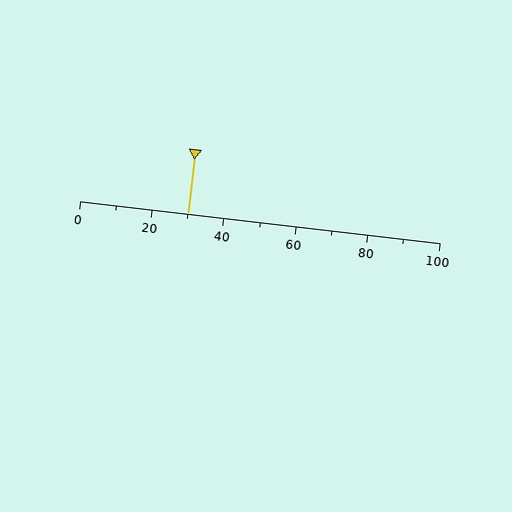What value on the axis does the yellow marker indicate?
The marker indicates approximately 30.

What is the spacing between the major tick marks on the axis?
The major ticks are spaced 20 apart.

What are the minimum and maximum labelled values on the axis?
The axis runs from 0 to 100.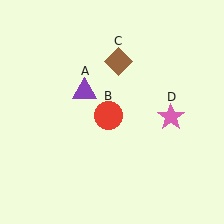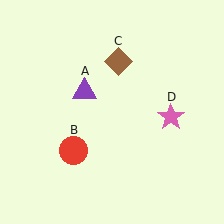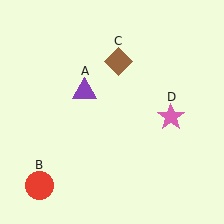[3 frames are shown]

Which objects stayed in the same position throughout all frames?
Purple triangle (object A) and brown diamond (object C) and pink star (object D) remained stationary.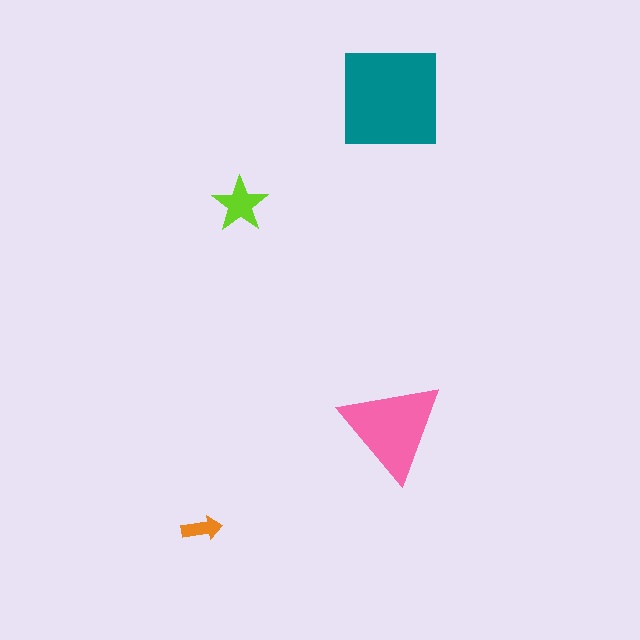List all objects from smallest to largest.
The orange arrow, the lime star, the pink triangle, the teal square.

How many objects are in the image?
There are 4 objects in the image.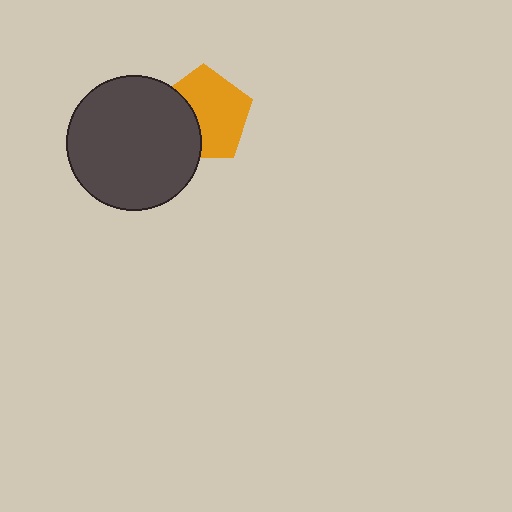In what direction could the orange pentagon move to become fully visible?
The orange pentagon could move right. That would shift it out from behind the dark gray circle entirely.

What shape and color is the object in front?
The object in front is a dark gray circle.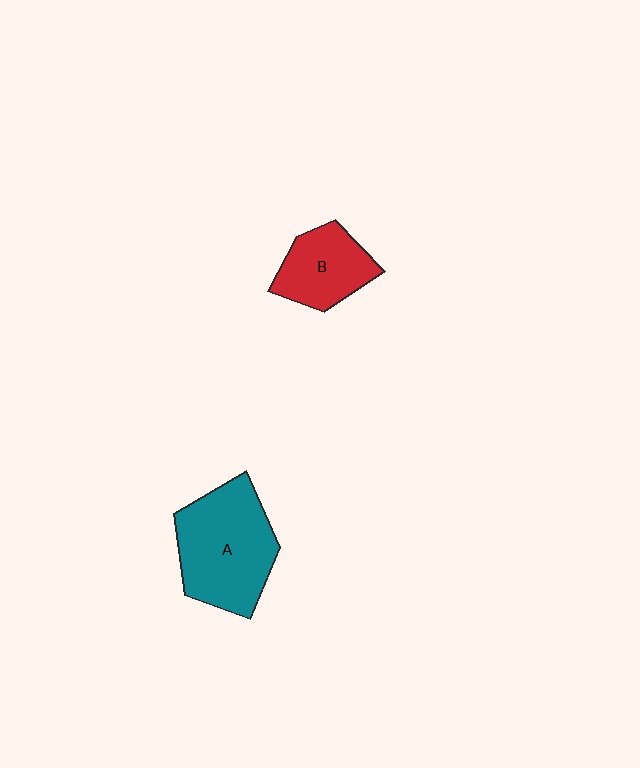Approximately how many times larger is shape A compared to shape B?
Approximately 1.7 times.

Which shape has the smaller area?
Shape B (red).